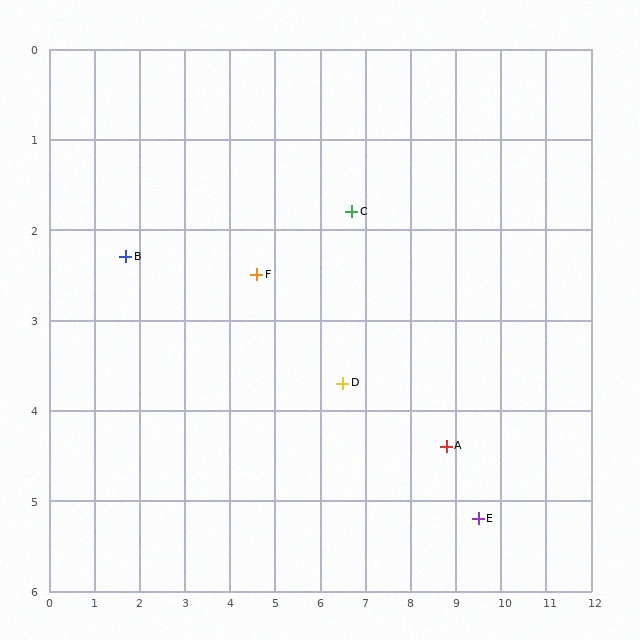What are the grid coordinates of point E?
Point E is at approximately (9.5, 5.2).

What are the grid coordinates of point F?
Point F is at approximately (4.6, 2.5).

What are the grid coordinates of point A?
Point A is at approximately (8.8, 4.4).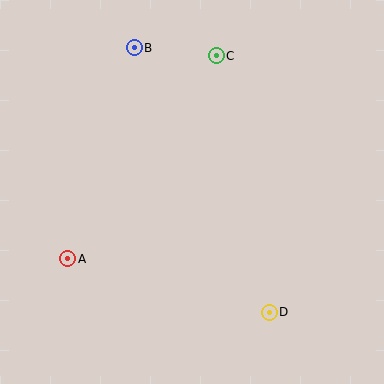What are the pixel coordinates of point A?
Point A is at (68, 259).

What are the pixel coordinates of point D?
Point D is at (269, 312).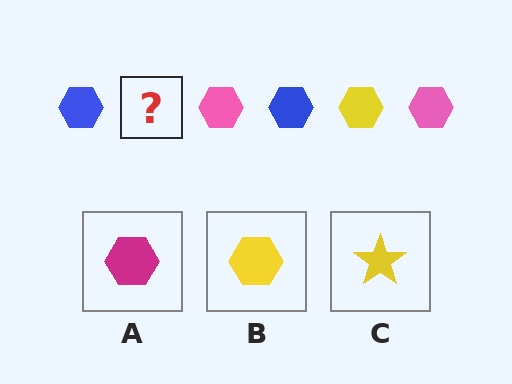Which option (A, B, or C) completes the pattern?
B.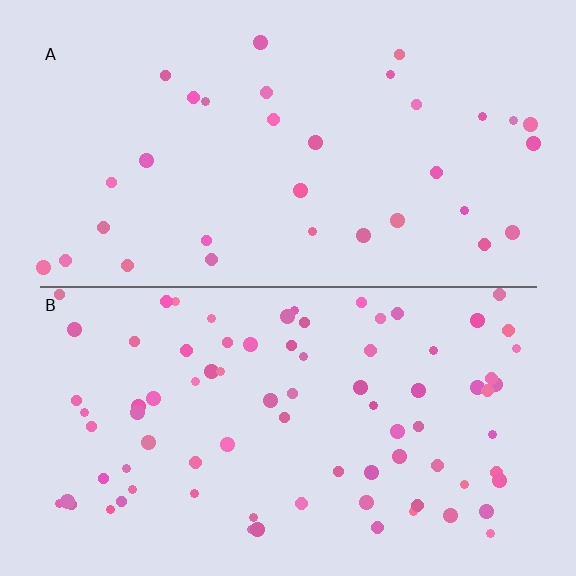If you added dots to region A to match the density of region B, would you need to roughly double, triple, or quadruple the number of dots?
Approximately double.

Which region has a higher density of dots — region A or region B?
B (the bottom).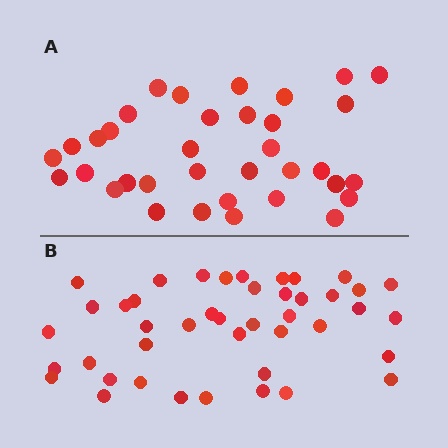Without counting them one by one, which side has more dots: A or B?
Region B (the bottom region) has more dots.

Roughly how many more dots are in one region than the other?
Region B has roughly 8 or so more dots than region A.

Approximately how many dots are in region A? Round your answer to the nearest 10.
About 40 dots. (The exact count is 35, which rounds to 40.)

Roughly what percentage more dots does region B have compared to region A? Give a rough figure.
About 25% more.